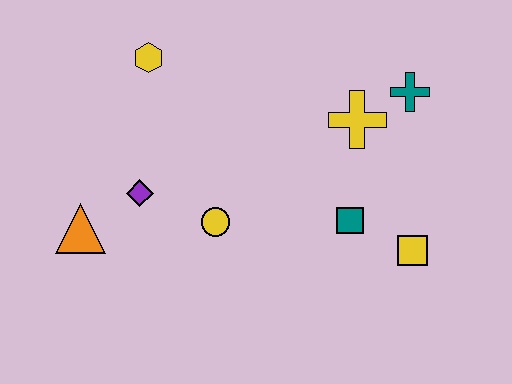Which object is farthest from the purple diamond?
The teal cross is farthest from the purple diamond.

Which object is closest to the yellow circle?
The purple diamond is closest to the yellow circle.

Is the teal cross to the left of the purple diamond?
No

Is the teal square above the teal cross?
No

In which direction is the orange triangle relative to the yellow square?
The orange triangle is to the left of the yellow square.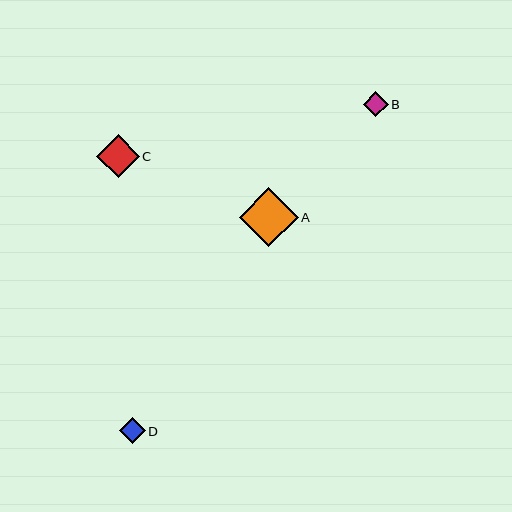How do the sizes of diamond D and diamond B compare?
Diamond D and diamond B are approximately the same size.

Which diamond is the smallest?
Diamond B is the smallest with a size of approximately 25 pixels.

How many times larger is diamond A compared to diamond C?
Diamond A is approximately 1.4 times the size of diamond C.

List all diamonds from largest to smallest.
From largest to smallest: A, C, D, B.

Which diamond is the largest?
Diamond A is the largest with a size of approximately 59 pixels.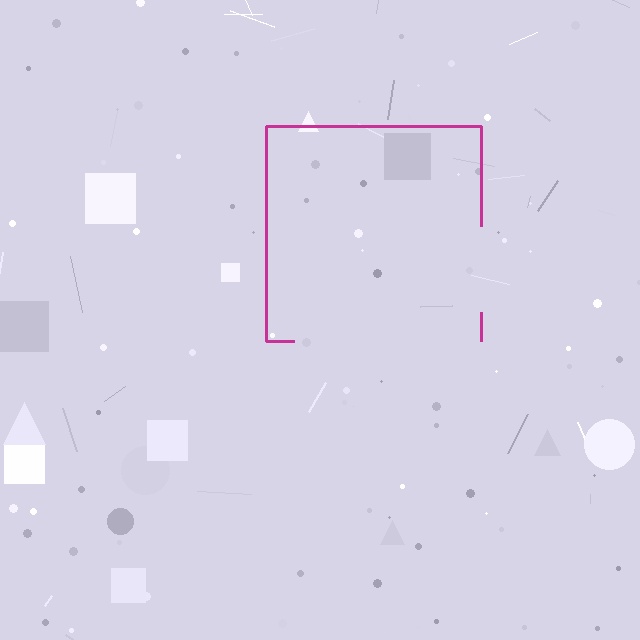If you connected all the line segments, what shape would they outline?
They would outline a square.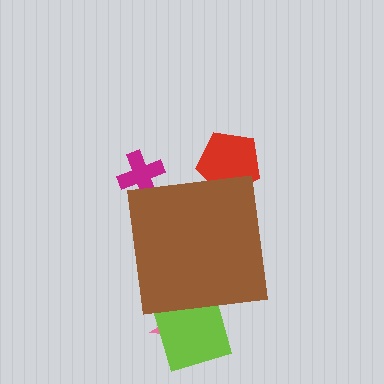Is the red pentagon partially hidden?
Yes, the red pentagon is partially hidden behind the brown square.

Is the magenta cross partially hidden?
Yes, the magenta cross is partially hidden behind the brown square.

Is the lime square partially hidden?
Yes, the lime square is partially hidden behind the brown square.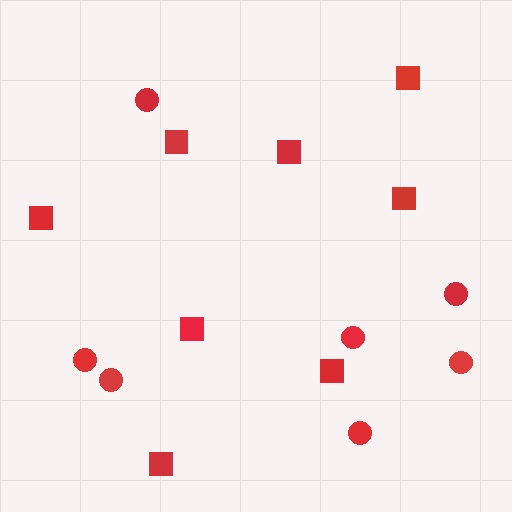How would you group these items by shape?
There are 2 groups: one group of squares (8) and one group of circles (7).